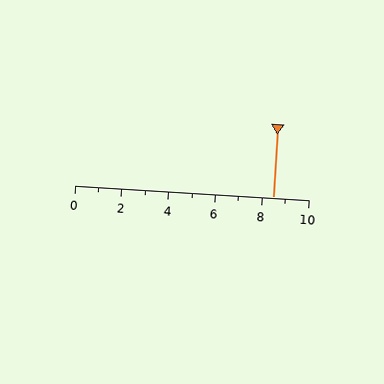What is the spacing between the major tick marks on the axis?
The major ticks are spaced 2 apart.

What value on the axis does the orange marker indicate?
The marker indicates approximately 8.5.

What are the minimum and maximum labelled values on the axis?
The axis runs from 0 to 10.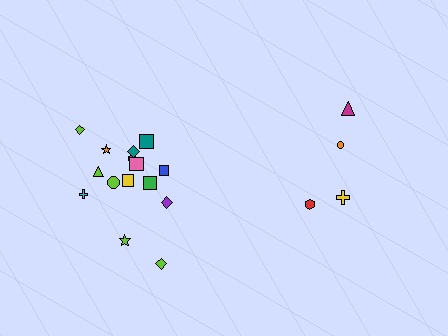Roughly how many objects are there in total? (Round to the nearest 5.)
Roughly 20 objects in total.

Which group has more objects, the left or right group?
The left group.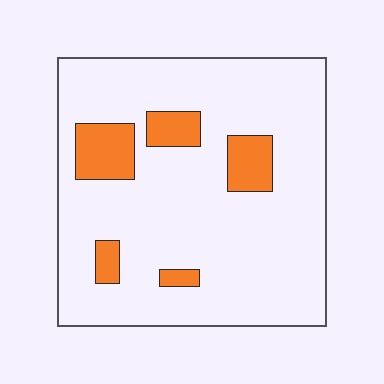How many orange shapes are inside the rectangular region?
5.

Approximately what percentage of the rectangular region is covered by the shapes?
Approximately 15%.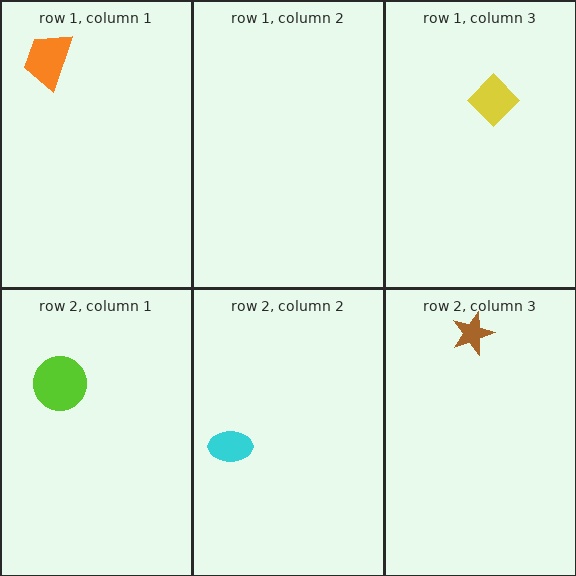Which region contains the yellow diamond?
The row 1, column 3 region.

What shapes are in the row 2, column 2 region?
The cyan ellipse.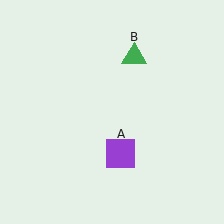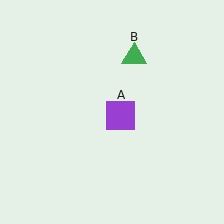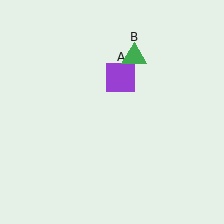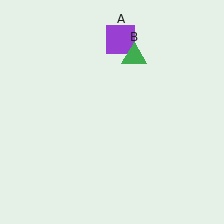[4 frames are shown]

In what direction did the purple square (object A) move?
The purple square (object A) moved up.